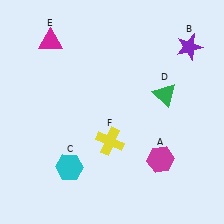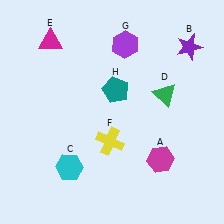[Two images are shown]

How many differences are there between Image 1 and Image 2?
There are 2 differences between the two images.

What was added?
A purple hexagon (G), a teal pentagon (H) were added in Image 2.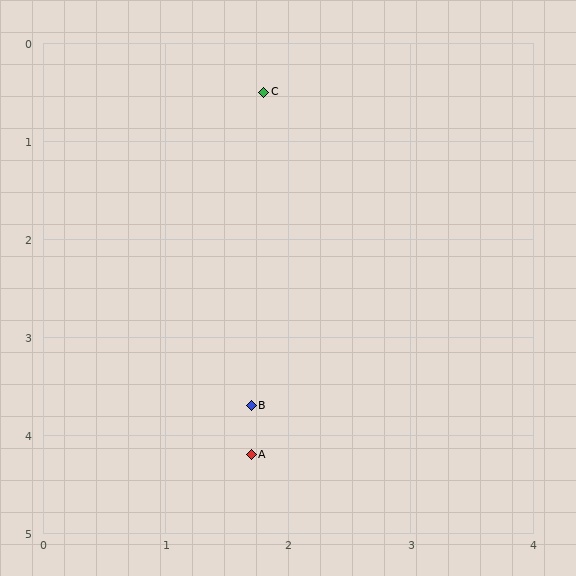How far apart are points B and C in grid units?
Points B and C are about 3.2 grid units apart.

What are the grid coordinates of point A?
Point A is at approximately (1.7, 4.2).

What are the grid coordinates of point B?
Point B is at approximately (1.7, 3.7).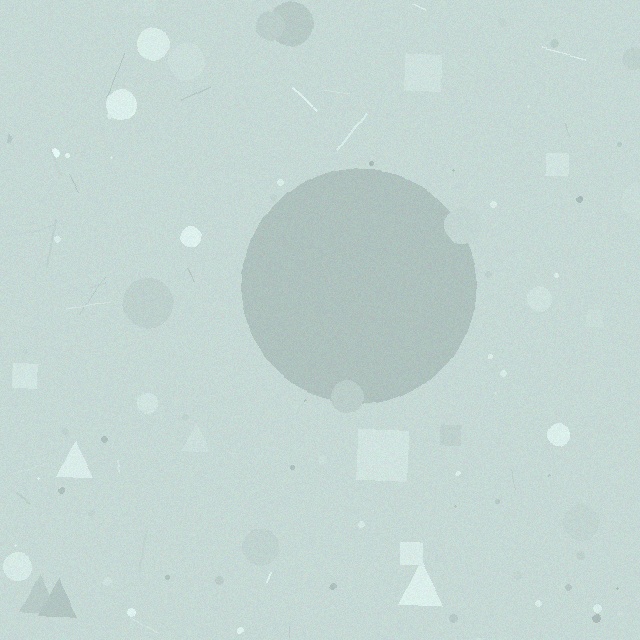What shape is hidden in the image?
A circle is hidden in the image.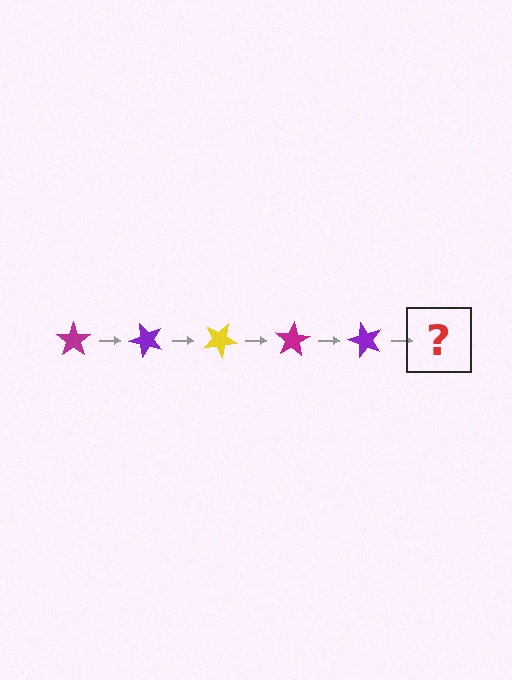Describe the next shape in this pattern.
It should be a yellow star, rotated 250 degrees from the start.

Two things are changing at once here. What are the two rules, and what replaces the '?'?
The two rules are that it rotates 50 degrees each step and the color cycles through magenta, purple, and yellow. The '?' should be a yellow star, rotated 250 degrees from the start.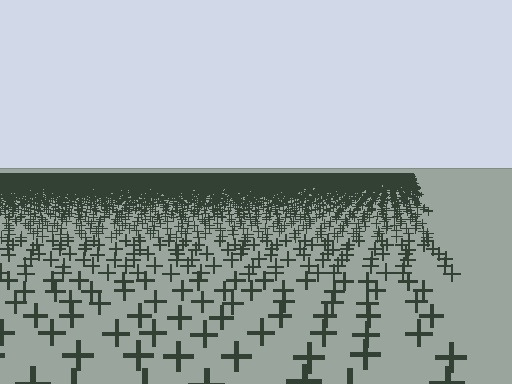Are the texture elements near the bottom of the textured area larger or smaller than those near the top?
Larger. Near the bottom, elements are closer to the viewer and appear at a bigger on-screen size.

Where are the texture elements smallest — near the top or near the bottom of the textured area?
Near the top.